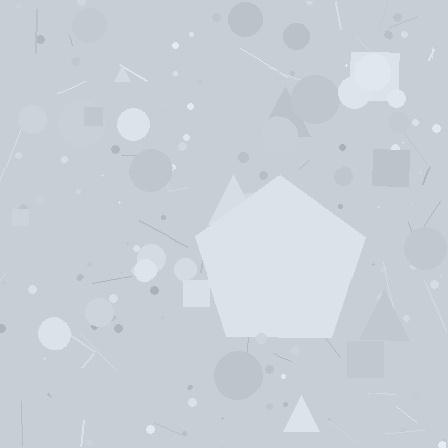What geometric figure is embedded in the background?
A pentagon is embedded in the background.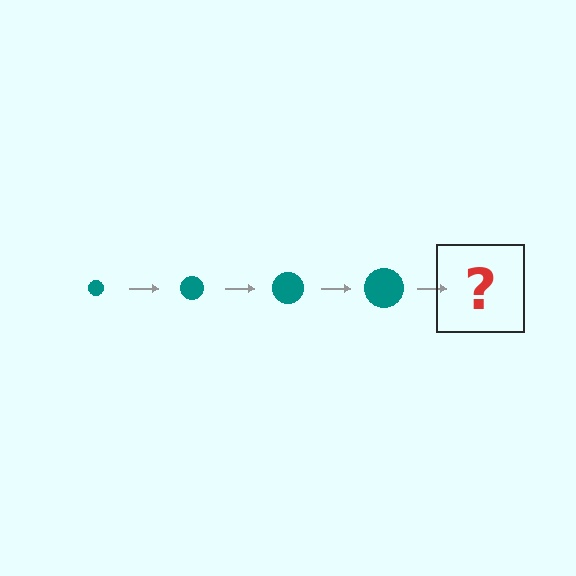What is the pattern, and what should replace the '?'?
The pattern is that the circle gets progressively larger each step. The '?' should be a teal circle, larger than the previous one.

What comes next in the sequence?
The next element should be a teal circle, larger than the previous one.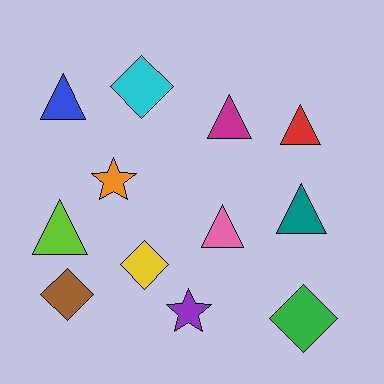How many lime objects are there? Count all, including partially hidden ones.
There is 1 lime object.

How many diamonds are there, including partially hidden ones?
There are 4 diamonds.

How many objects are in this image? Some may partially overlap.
There are 12 objects.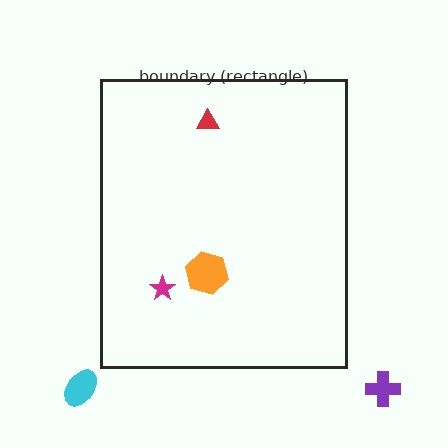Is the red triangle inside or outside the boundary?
Inside.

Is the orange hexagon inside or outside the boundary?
Inside.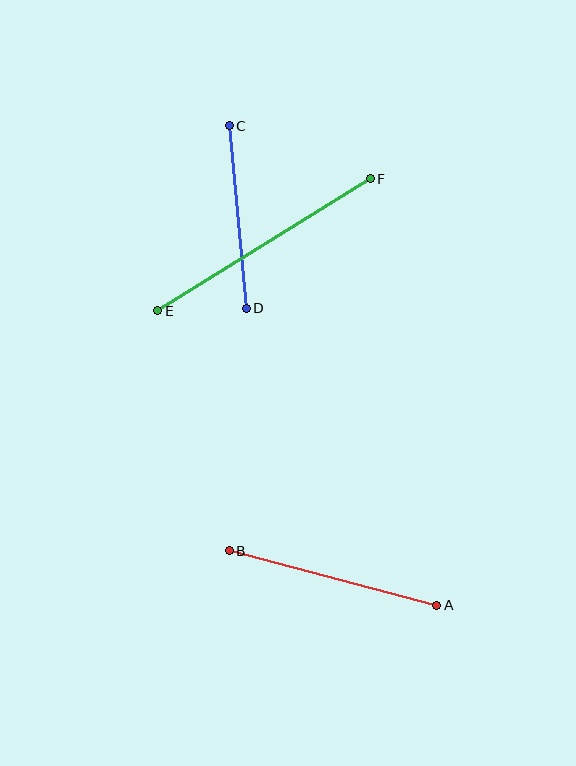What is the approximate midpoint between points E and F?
The midpoint is at approximately (264, 245) pixels.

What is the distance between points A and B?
The distance is approximately 215 pixels.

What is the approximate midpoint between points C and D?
The midpoint is at approximately (238, 217) pixels.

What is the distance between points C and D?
The distance is approximately 184 pixels.